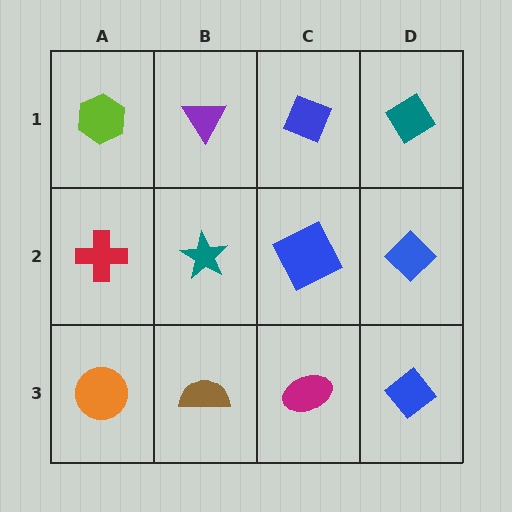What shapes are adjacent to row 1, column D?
A blue diamond (row 2, column D), a blue diamond (row 1, column C).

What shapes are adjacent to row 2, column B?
A purple triangle (row 1, column B), a brown semicircle (row 3, column B), a red cross (row 2, column A), a blue square (row 2, column C).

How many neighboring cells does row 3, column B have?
3.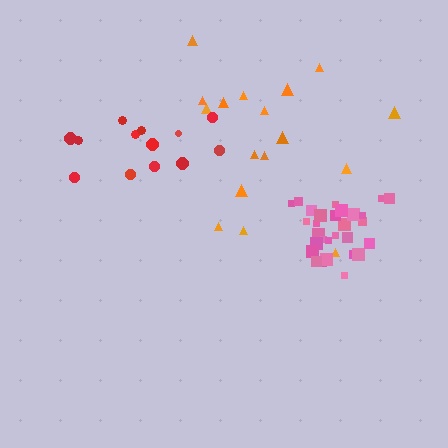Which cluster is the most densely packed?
Pink.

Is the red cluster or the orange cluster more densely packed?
Red.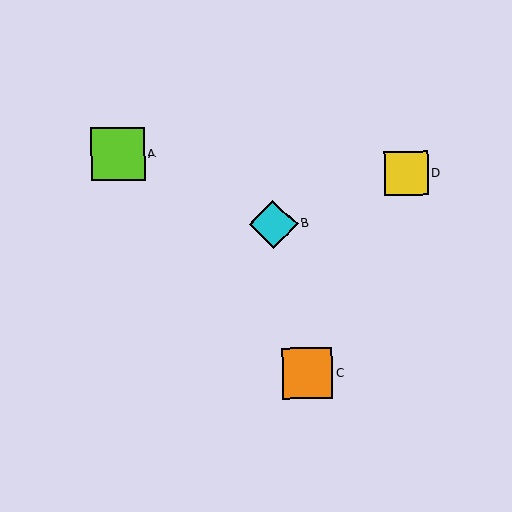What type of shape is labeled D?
Shape D is a yellow square.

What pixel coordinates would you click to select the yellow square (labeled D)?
Click at (406, 174) to select the yellow square D.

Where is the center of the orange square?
The center of the orange square is at (307, 373).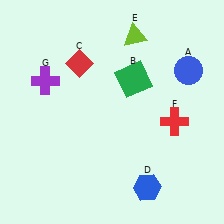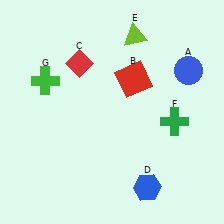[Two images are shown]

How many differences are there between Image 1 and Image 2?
There are 3 differences between the two images.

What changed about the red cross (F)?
In Image 1, F is red. In Image 2, it changed to green.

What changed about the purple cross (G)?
In Image 1, G is purple. In Image 2, it changed to green.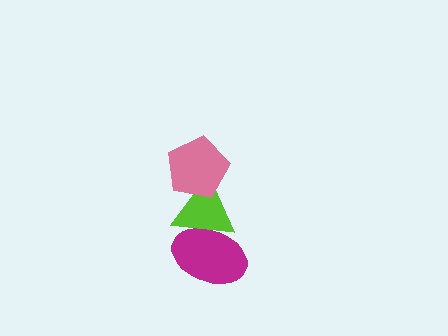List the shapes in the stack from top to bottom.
From top to bottom: the pink pentagon, the lime triangle, the magenta ellipse.